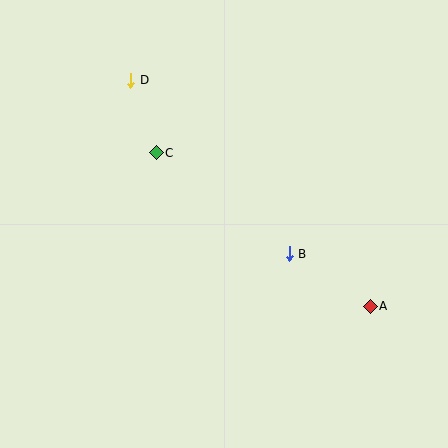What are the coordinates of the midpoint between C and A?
The midpoint between C and A is at (263, 230).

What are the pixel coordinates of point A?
Point A is at (370, 306).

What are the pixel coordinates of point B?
Point B is at (289, 254).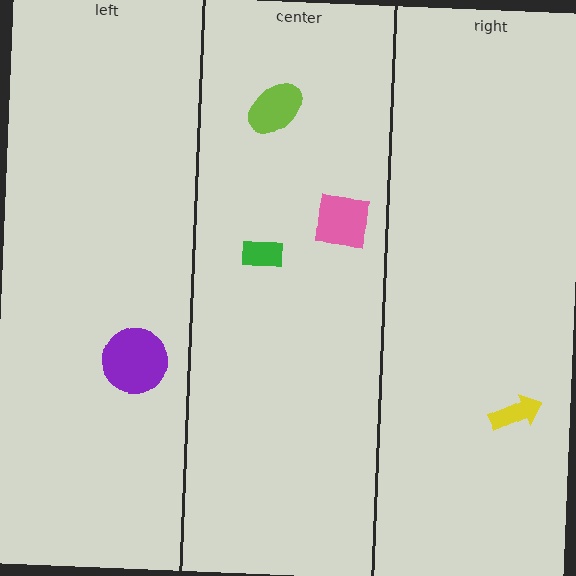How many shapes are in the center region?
3.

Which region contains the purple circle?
The left region.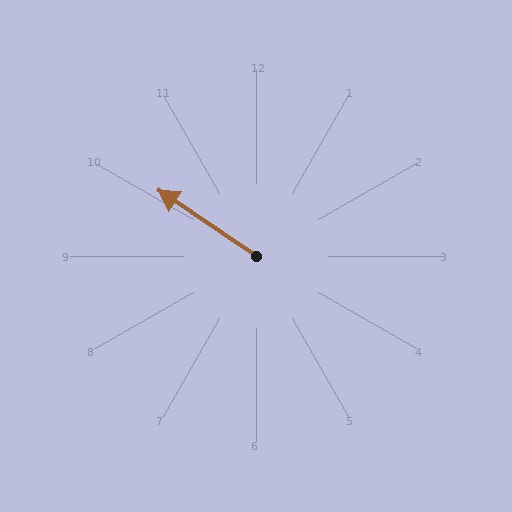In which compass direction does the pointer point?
Northwest.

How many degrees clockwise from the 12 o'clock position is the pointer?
Approximately 304 degrees.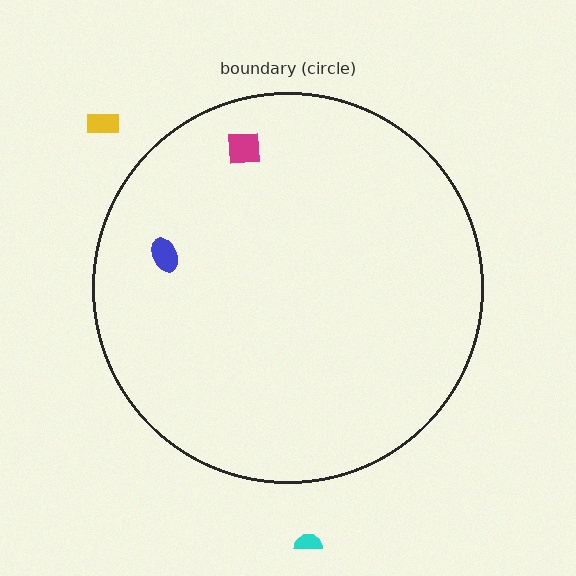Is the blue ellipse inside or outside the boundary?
Inside.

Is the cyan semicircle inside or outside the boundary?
Outside.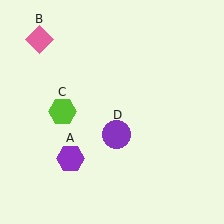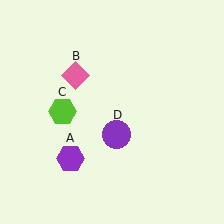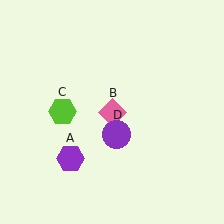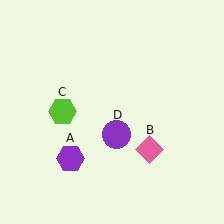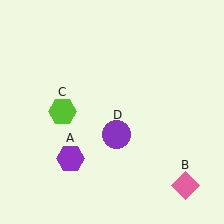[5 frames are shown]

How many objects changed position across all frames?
1 object changed position: pink diamond (object B).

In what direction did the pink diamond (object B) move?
The pink diamond (object B) moved down and to the right.